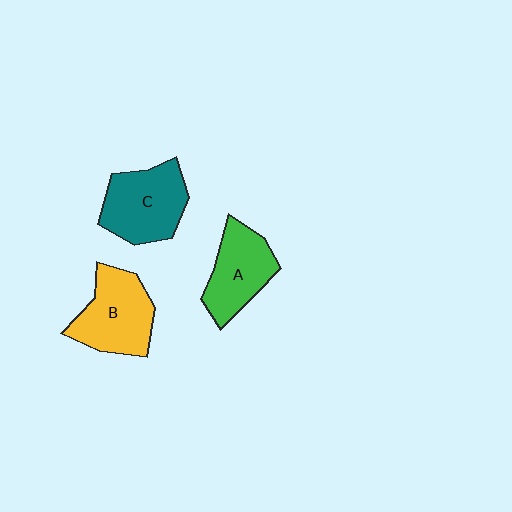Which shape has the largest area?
Shape C (teal).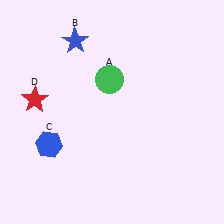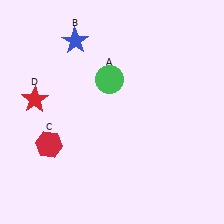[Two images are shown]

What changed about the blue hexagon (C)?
In Image 1, C is blue. In Image 2, it changed to red.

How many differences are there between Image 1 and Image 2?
There is 1 difference between the two images.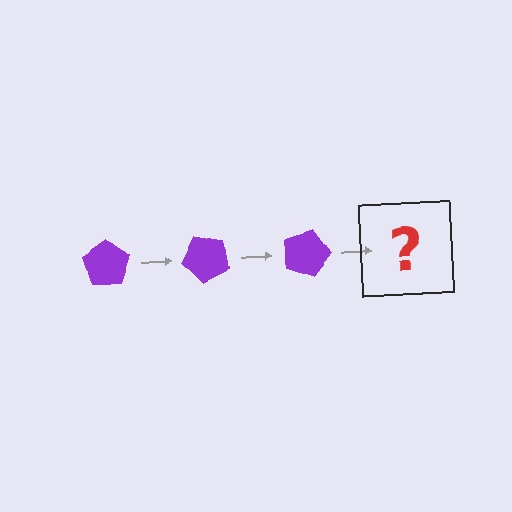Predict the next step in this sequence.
The next step is a purple pentagon rotated 135 degrees.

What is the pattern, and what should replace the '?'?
The pattern is that the pentagon rotates 45 degrees each step. The '?' should be a purple pentagon rotated 135 degrees.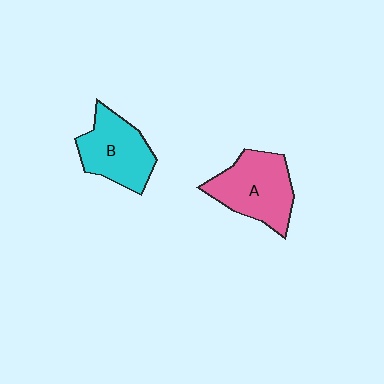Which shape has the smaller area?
Shape B (cyan).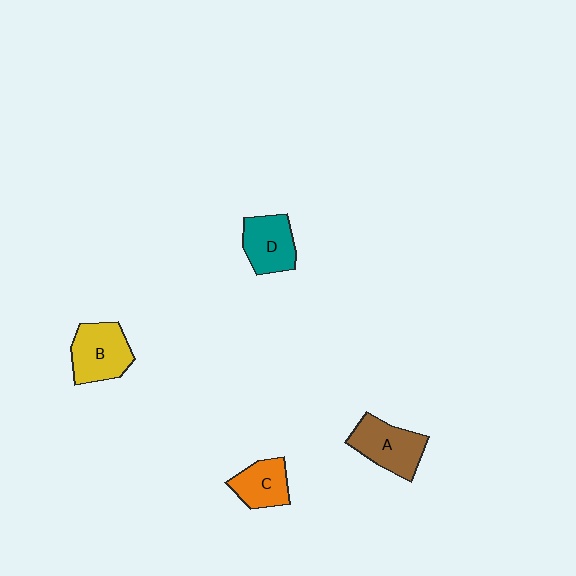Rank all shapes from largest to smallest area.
From largest to smallest: B (yellow), A (brown), D (teal), C (orange).